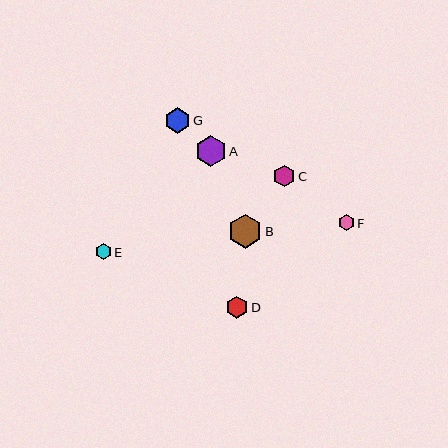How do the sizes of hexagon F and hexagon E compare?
Hexagon F and hexagon E are approximately the same size.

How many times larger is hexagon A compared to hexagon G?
Hexagon A is approximately 1.2 times the size of hexagon G.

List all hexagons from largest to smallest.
From largest to smallest: B, A, G, D, C, F, E.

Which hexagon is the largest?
Hexagon B is the largest with a size of approximately 34 pixels.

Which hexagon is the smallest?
Hexagon E is the smallest with a size of approximately 16 pixels.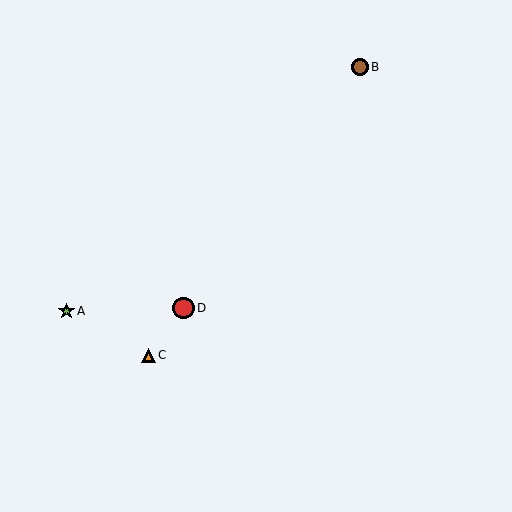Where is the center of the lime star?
The center of the lime star is at (66, 311).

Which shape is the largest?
The red circle (labeled D) is the largest.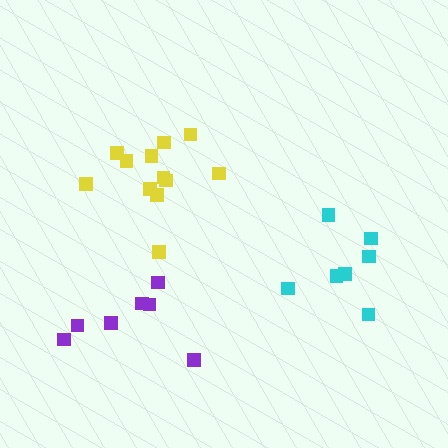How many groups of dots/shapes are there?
There are 3 groups.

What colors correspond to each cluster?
The clusters are colored: yellow, purple, cyan.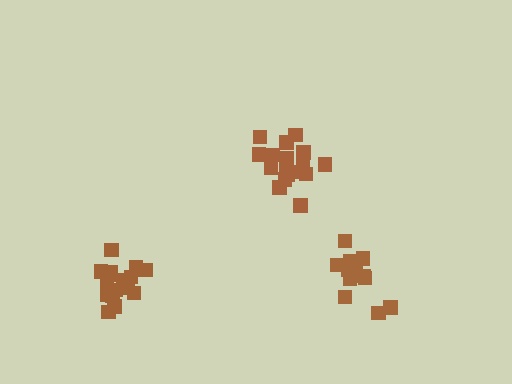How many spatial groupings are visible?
There are 3 spatial groupings.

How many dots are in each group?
Group 1: 18 dots, Group 2: 14 dots, Group 3: 18 dots (50 total).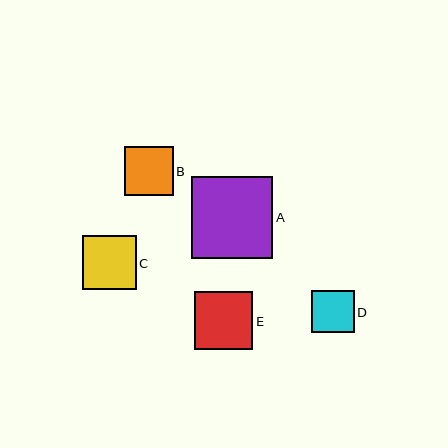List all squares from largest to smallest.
From largest to smallest: A, E, C, B, D.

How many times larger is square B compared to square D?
Square B is approximately 1.2 times the size of square D.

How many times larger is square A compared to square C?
Square A is approximately 1.5 times the size of square C.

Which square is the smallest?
Square D is the smallest with a size of approximately 42 pixels.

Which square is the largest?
Square A is the largest with a size of approximately 81 pixels.